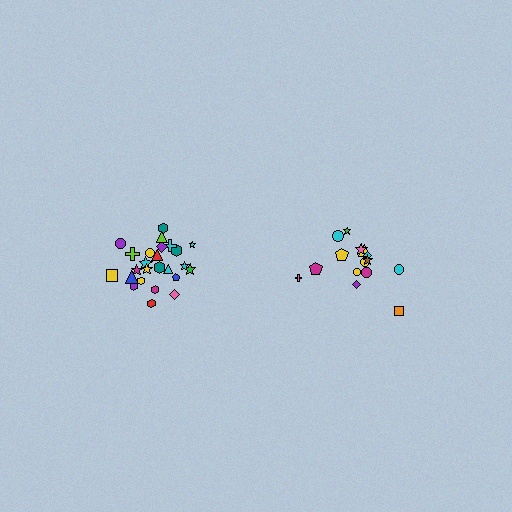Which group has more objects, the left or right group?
The left group.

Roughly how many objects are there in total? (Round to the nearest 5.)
Roughly 40 objects in total.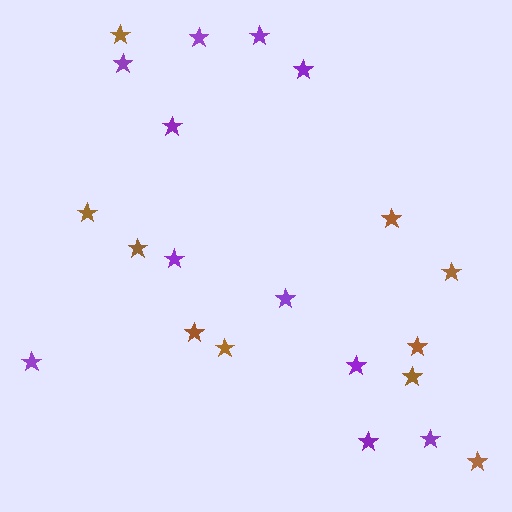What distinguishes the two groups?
There are 2 groups: one group of brown stars (10) and one group of purple stars (11).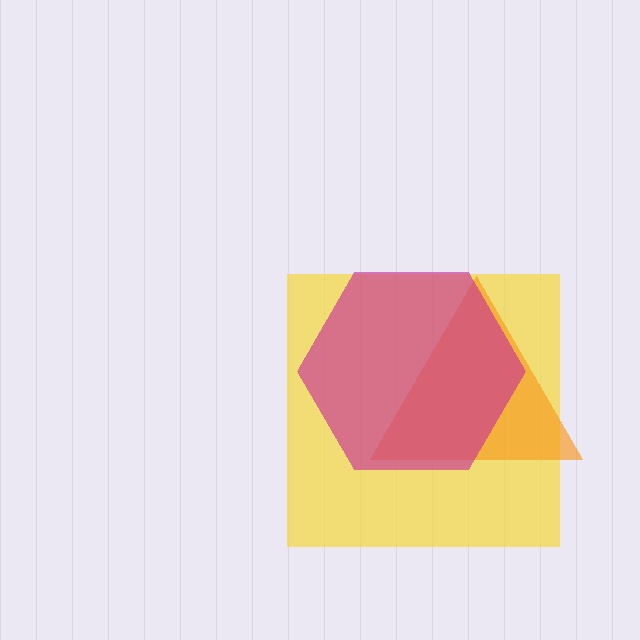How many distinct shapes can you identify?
There are 3 distinct shapes: a yellow square, an orange triangle, a magenta hexagon.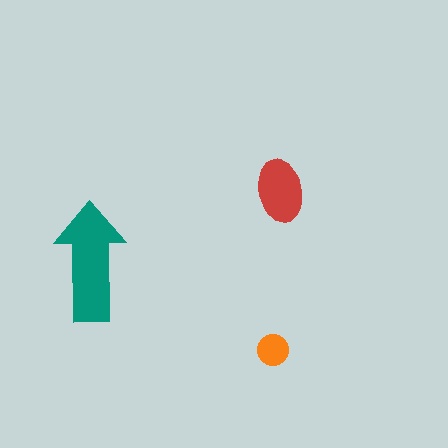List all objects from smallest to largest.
The orange circle, the red ellipse, the teal arrow.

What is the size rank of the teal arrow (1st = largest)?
1st.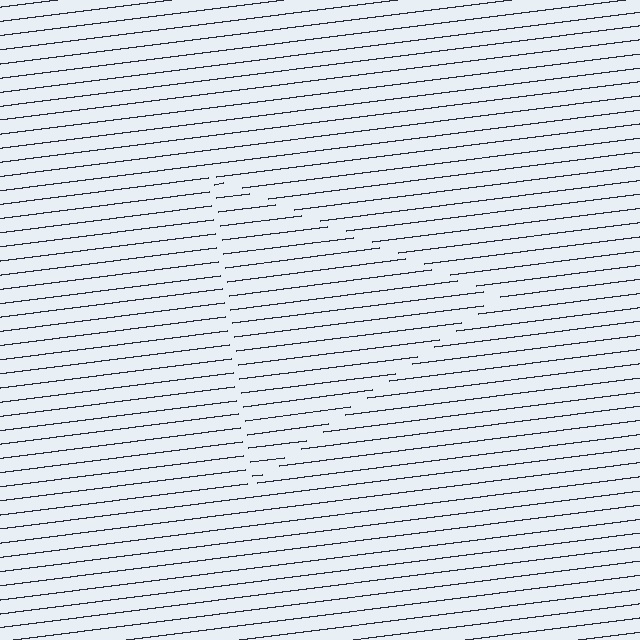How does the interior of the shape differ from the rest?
The interior of the shape contains the same grating, shifted by half a period — the contour is defined by the phase discontinuity where line-ends from the inner and outer gratings abut.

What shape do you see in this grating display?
An illusory triangle. The interior of the shape contains the same grating, shifted by half a period — the contour is defined by the phase discontinuity where line-ends from the inner and outer gratings abut.